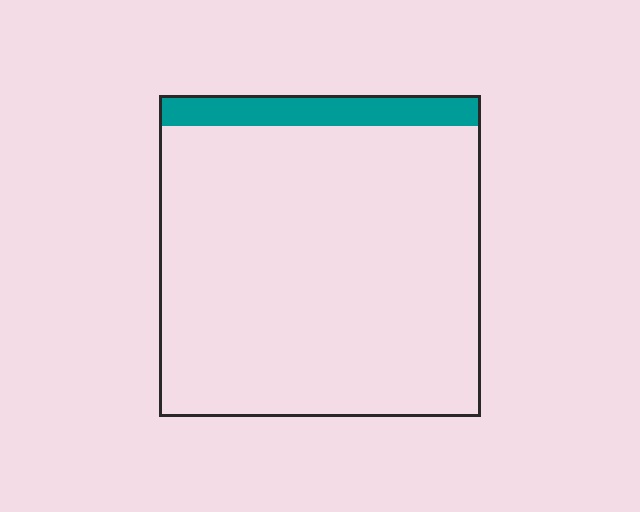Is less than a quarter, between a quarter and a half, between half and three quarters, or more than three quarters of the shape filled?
Less than a quarter.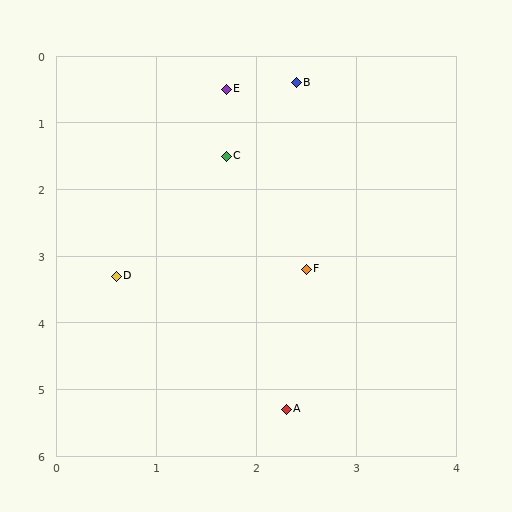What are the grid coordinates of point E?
Point E is at approximately (1.7, 0.5).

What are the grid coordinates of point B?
Point B is at approximately (2.4, 0.4).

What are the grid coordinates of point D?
Point D is at approximately (0.6, 3.3).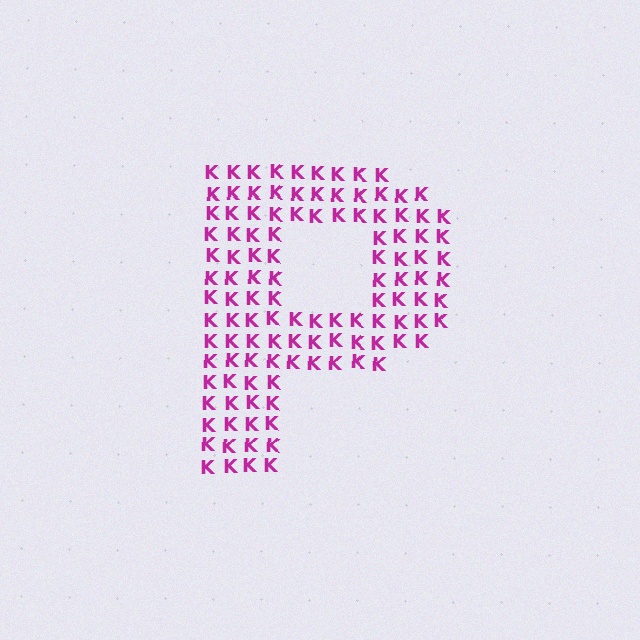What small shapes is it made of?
It is made of small letter K's.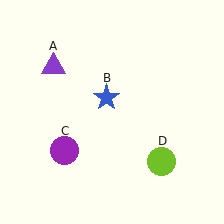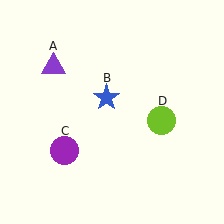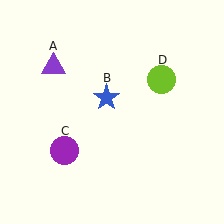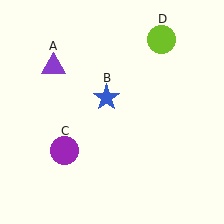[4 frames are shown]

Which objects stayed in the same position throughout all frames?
Purple triangle (object A) and blue star (object B) and purple circle (object C) remained stationary.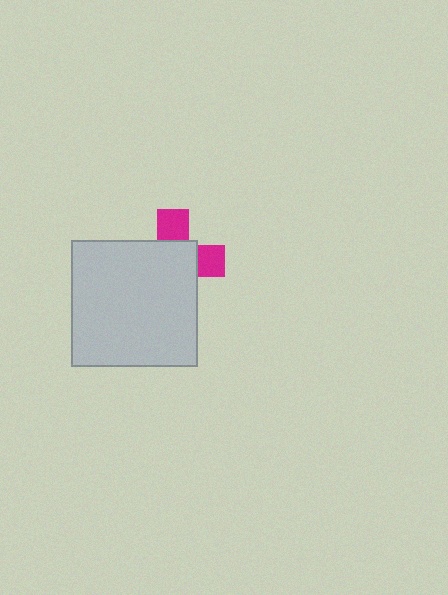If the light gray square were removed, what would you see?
You would see the complete magenta cross.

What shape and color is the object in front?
The object in front is a light gray square.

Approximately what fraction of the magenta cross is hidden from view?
Roughly 67% of the magenta cross is hidden behind the light gray square.